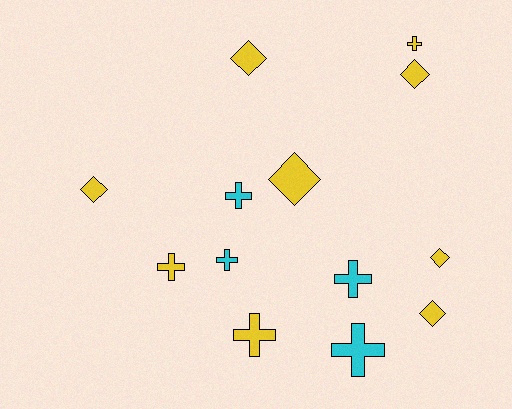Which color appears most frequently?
Yellow, with 9 objects.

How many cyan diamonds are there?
There are no cyan diamonds.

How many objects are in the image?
There are 13 objects.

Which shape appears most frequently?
Cross, with 7 objects.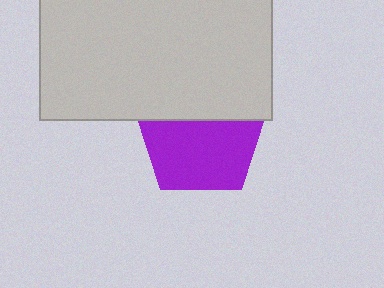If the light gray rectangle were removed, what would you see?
You would see the complete purple pentagon.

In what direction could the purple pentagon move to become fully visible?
The purple pentagon could move down. That would shift it out from behind the light gray rectangle entirely.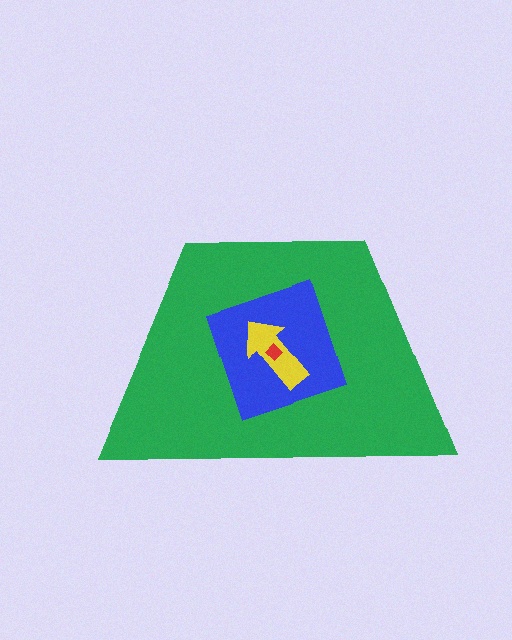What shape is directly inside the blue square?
The yellow arrow.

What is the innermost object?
The red diamond.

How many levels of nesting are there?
4.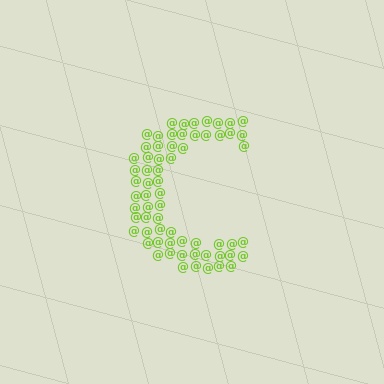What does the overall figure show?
The overall figure shows the letter C.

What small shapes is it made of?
It is made of small at signs.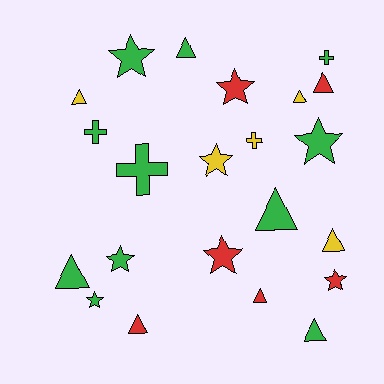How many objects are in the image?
There are 22 objects.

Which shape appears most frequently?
Triangle, with 10 objects.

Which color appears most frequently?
Green, with 11 objects.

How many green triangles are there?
There are 4 green triangles.